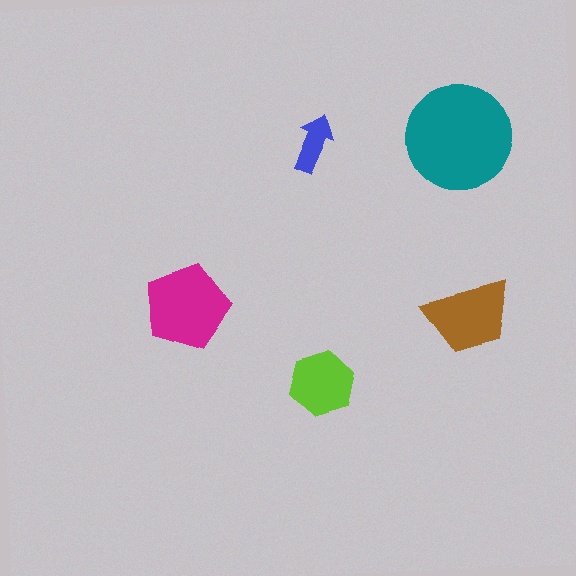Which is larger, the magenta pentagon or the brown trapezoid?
The magenta pentagon.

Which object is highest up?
The blue arrow is topmost.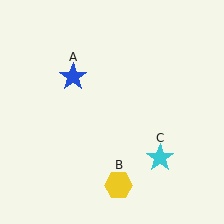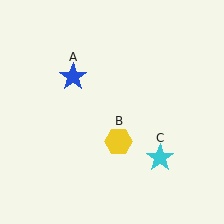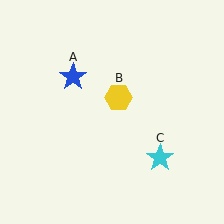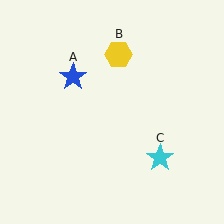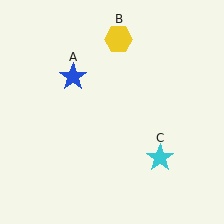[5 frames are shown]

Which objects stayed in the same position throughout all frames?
Blue star (object A) and cyan star (object C) remained stationary.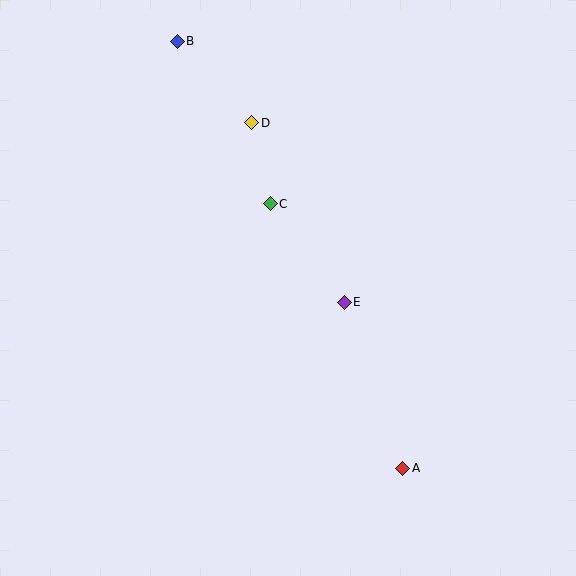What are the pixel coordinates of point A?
Point A is at (403, 468).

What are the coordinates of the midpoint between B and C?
The midpoint between B and C is at (224, 122).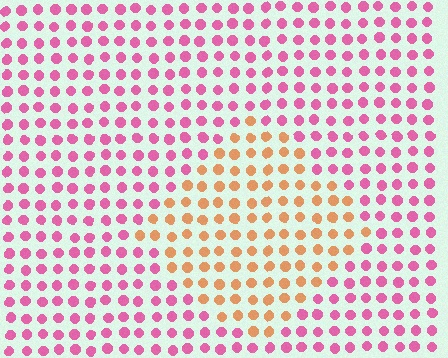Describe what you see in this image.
The image is filled with small pink elements in a uniform arrangement. A diamond-shaped region is visible where the elements are tinted to a slightly different hue, forming a subtle color boundary.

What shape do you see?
I see a diamond.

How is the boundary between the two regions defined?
The boundary is defined purely by a slight shift in hue (about 58 degrees). Spacing, size, and orientation are identical on both sides.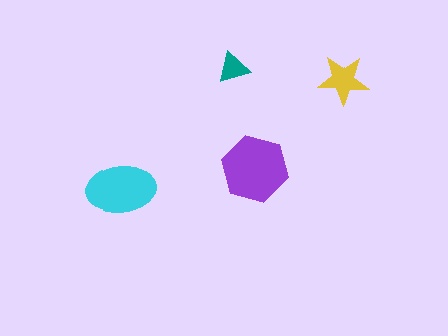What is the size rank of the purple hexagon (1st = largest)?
1st.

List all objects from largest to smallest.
The purple hexagon, the cyan ellipse, the yellow star, the teal triangle.